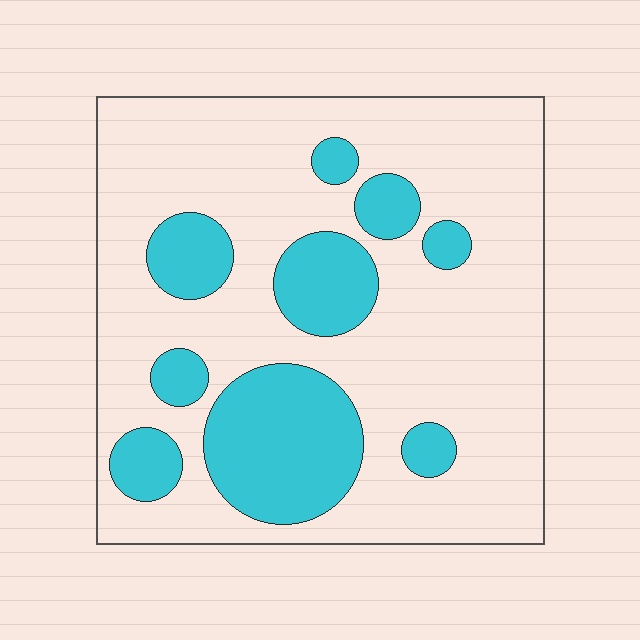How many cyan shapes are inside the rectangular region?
9.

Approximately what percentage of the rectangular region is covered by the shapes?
Approximately 25%.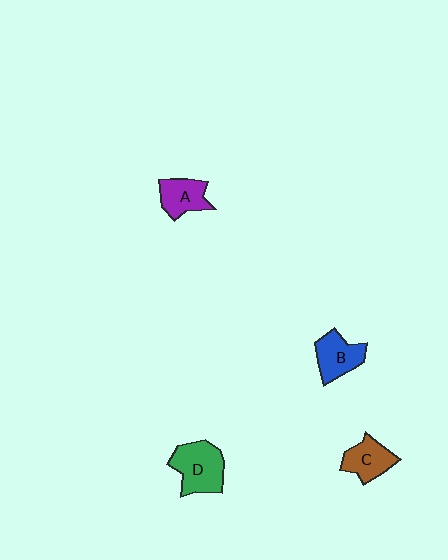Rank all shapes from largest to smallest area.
From largest to smallest: D (green), B (blue), C (brown), A (purple).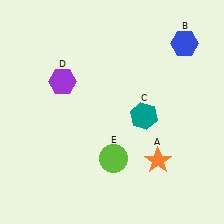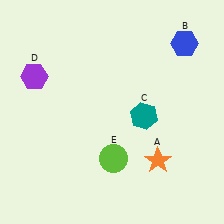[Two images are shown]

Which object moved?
The purple hexagon (D) moved left.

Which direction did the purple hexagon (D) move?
The purple hexagon (D) moved left.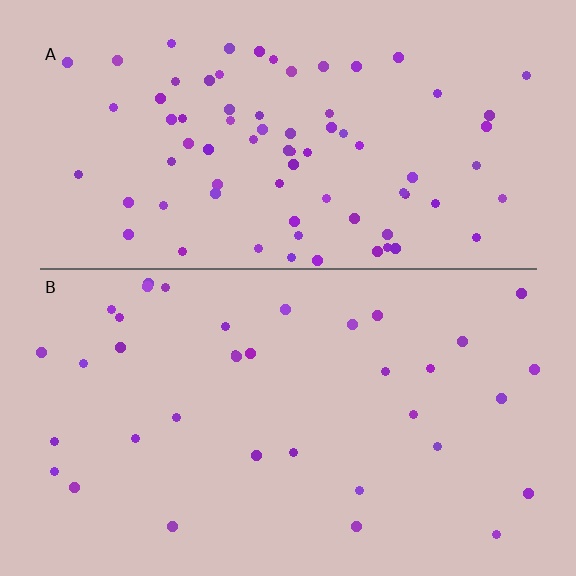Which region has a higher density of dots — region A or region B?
A (the top).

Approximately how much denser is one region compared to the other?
Approximately 2.2× — region A over region B.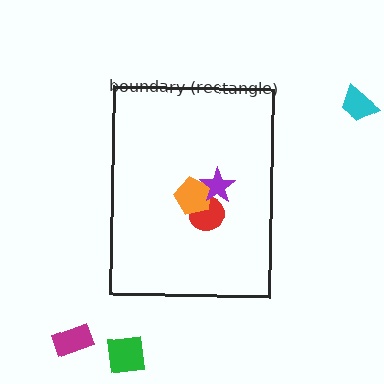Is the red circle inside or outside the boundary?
Inside.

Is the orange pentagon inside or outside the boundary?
Inside.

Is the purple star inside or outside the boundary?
Inside.